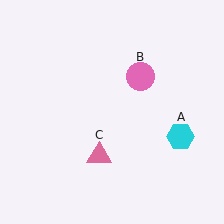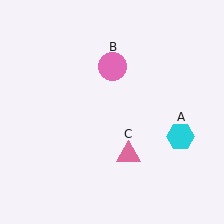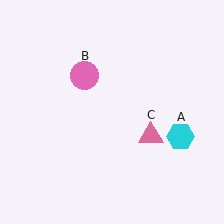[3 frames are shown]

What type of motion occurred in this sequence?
The pink circle (object B), pink triangle (object C) rotated counterclockwise around the center of the scene.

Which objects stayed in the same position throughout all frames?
Cyan hexagon (object A) remained stationary.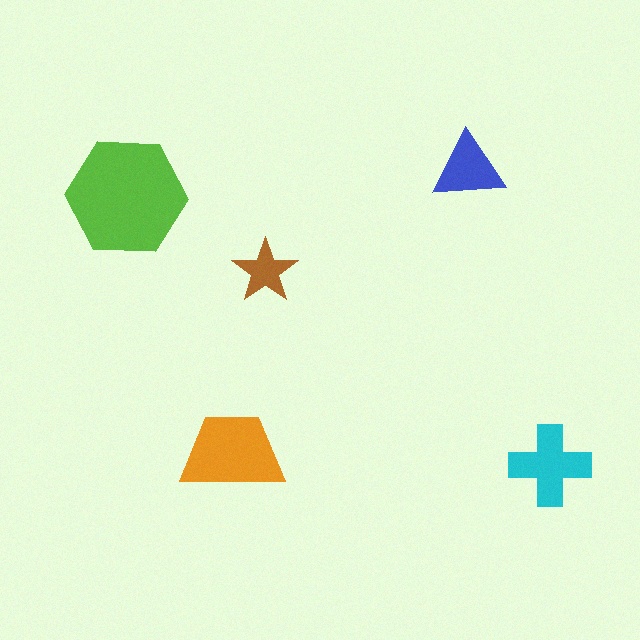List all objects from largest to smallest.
The lime hexagon, the orange trapezoid, the cyan cross, the blue triangle, the brown star.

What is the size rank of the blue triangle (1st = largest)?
4th.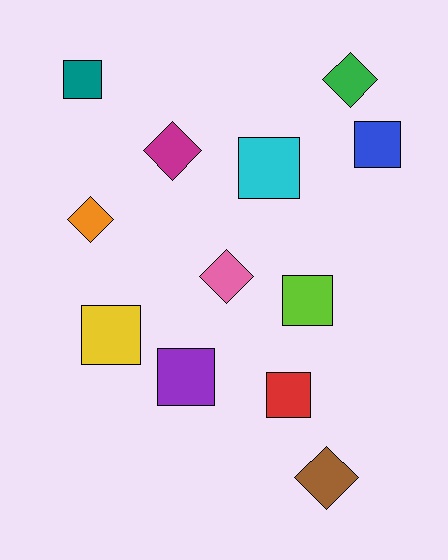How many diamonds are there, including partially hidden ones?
There are 5 diamonds.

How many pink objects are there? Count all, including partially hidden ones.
There is 1 pink object.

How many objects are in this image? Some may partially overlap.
There are 12 objects.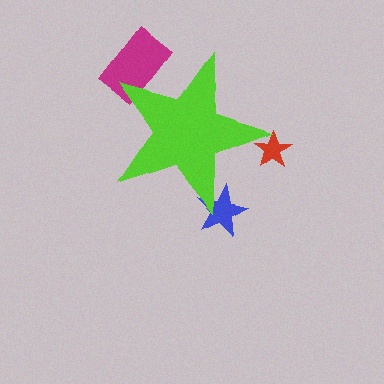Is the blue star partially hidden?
Yes, the blue star is partially hidden behind the lime star.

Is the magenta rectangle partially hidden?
Yes, the magenta rectangle is partially hidden behind the lime star.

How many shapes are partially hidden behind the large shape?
3 shapes are partially hidden.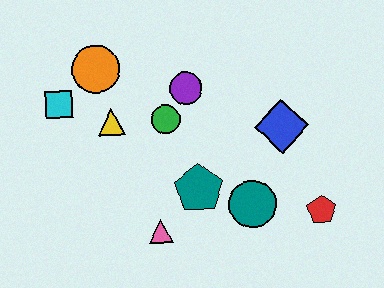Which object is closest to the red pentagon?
The teal circle is closest to the red pentagon.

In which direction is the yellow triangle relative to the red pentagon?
The yellow triangle is to the left of the red pentagon.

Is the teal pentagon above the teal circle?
Yes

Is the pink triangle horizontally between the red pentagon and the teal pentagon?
No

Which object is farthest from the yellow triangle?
The red pentagon is farthest from the yellow triangle.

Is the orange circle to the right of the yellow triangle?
No